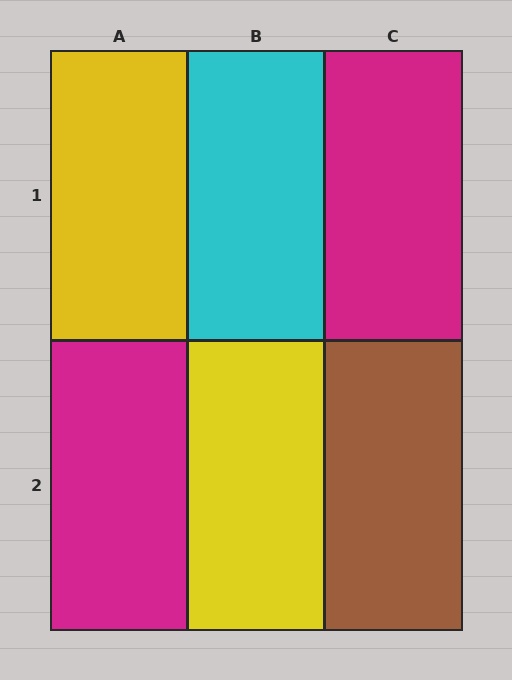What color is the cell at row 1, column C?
Magenta.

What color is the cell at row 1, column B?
Cyan.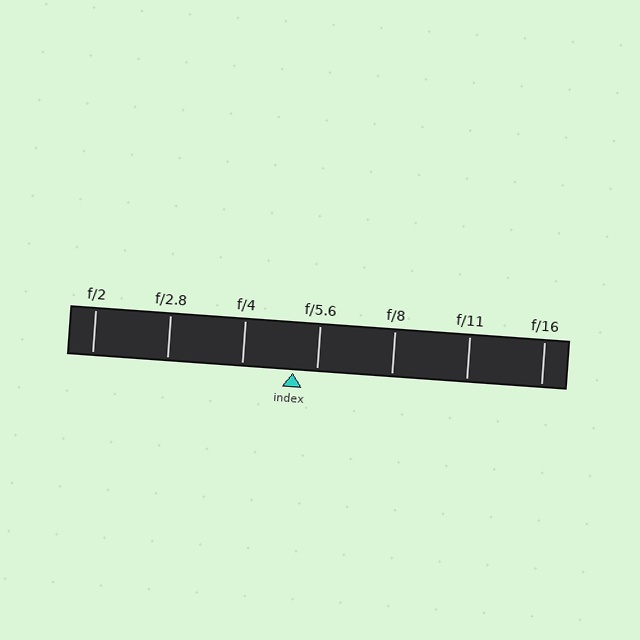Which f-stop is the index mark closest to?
The index mark is closest to f/5.6.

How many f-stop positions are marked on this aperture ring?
There are 7 f-stop positions marked.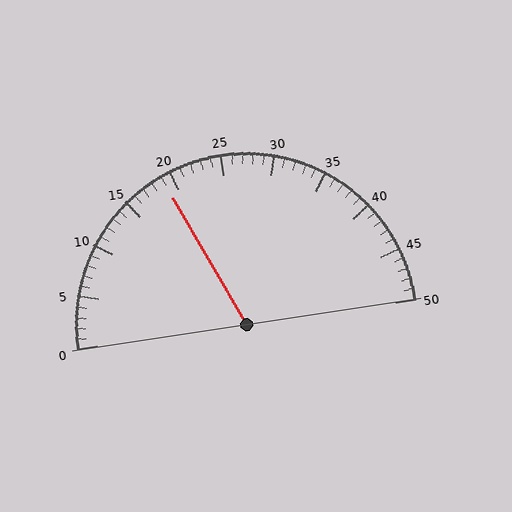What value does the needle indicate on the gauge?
The needle indicates approximately 19.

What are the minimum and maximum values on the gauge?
The gauge ranges from 0 to 50.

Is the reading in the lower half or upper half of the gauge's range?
The reading is in the lower half of the range (0 to 50).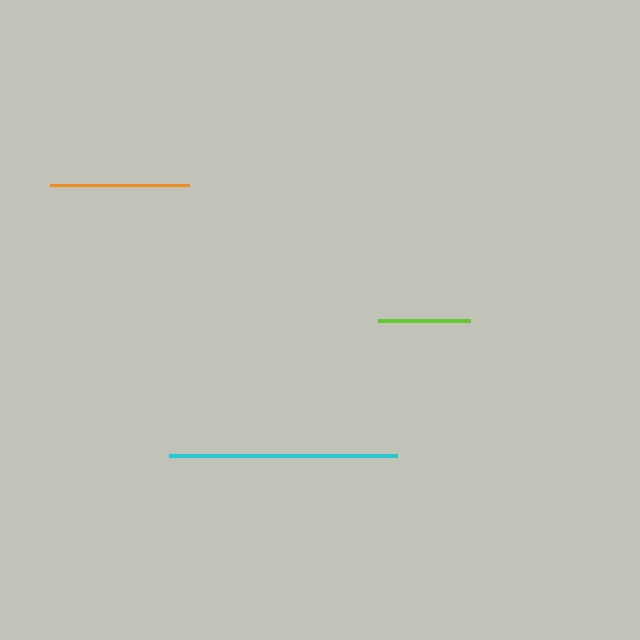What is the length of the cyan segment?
The cyan segment is approximately 228 pixels long.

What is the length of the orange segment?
The orange segment is approximately 139 pixels long.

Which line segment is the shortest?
The lime line is the shortest at approximately 92 pixels.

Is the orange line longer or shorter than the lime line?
The orange line is longer than the lime line.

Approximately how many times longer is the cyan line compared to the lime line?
The cyan line is approximately 2.5 times the length of the lime line.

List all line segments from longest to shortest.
From longest to shortest: cyan, orange, lime.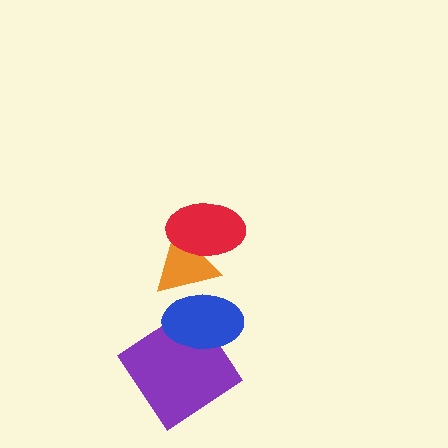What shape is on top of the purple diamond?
The blue ellipse is on top of the purple diamond.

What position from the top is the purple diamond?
The purple diamond is 4th from the top.